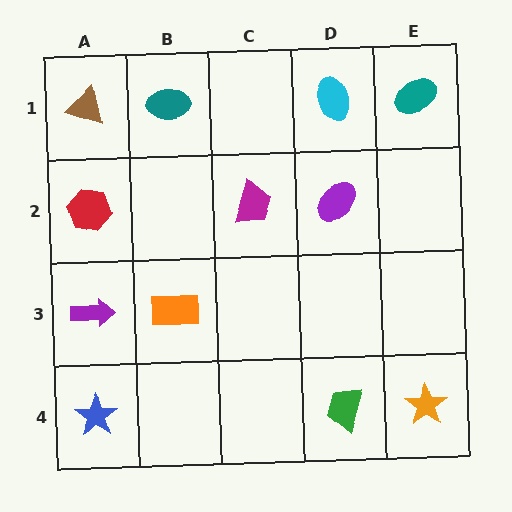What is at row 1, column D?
A cyan ellipse.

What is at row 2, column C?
A magenta trapezoid.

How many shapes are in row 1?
4 shapes.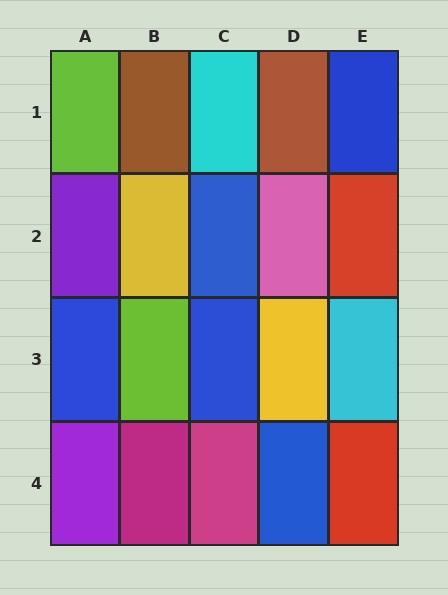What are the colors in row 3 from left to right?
Blue, lime, blue, yellow, cyan.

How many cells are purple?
2 cells are purple.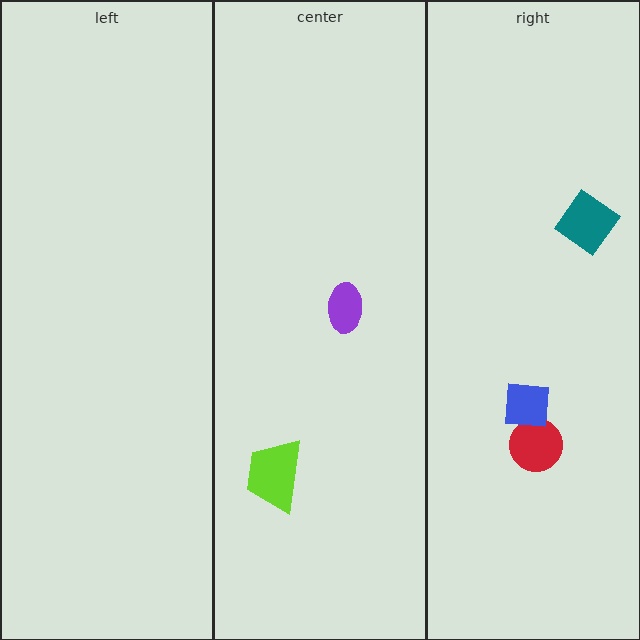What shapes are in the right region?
The teal diamond, the red circle, the blue square.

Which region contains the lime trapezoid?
The center region.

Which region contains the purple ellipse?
The center region.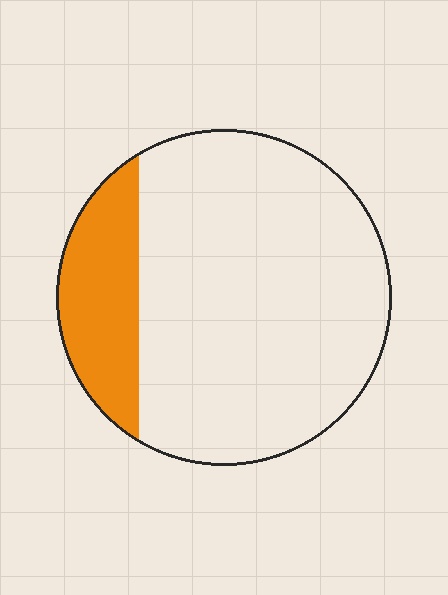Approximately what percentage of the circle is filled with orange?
Approximately 20%.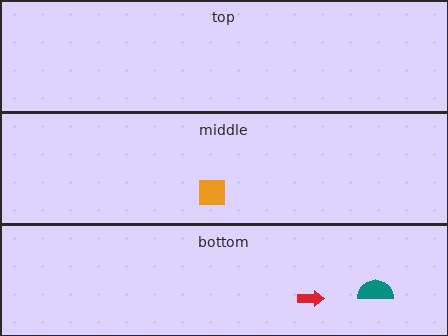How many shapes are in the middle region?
1.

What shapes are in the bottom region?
The red arrow, the teal semicircle.